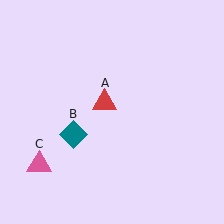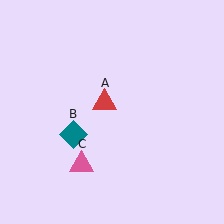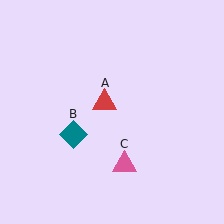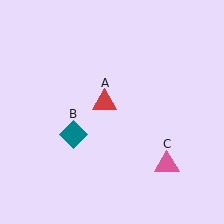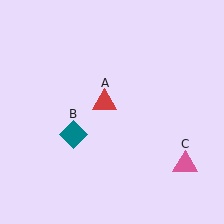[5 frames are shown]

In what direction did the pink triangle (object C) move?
The pink triangle (object C) moved right.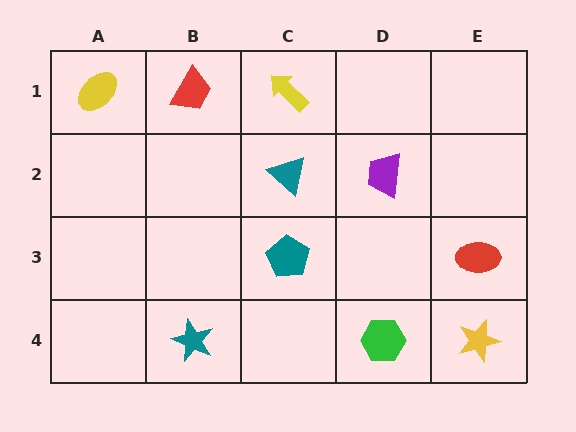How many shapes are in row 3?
2 shapes.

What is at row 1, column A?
A yellow ellipse.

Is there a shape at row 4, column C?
No, that cell is empty.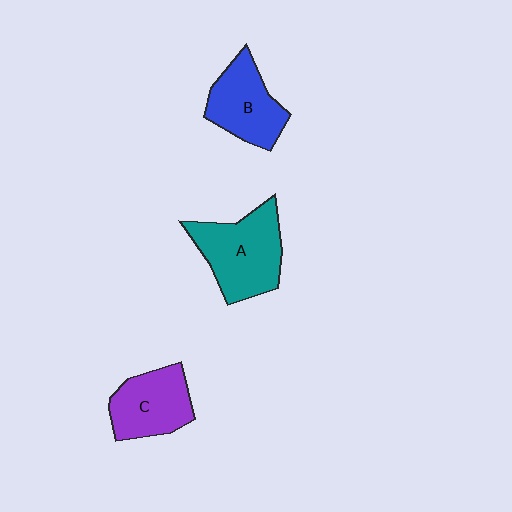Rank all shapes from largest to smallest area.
From largest to smallest: A (teal), B (blue), C (purple).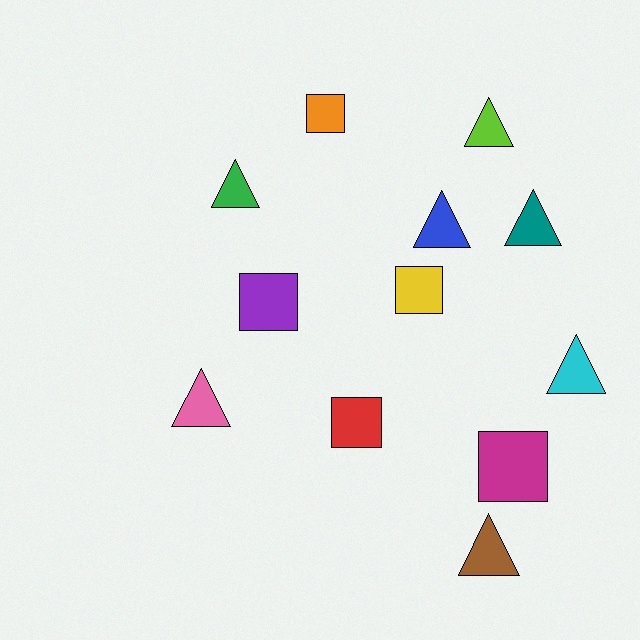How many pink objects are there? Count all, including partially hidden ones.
There is 1 pink object.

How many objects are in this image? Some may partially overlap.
There are 12 objects.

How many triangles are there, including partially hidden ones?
There are 7 triangles.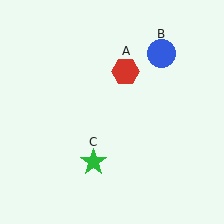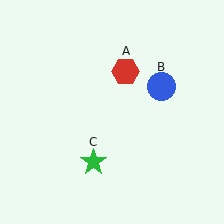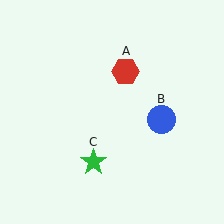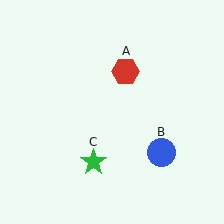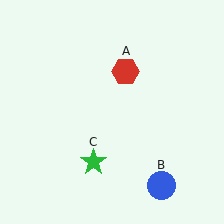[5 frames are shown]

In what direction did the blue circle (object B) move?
The blue circle (object B) moved down.